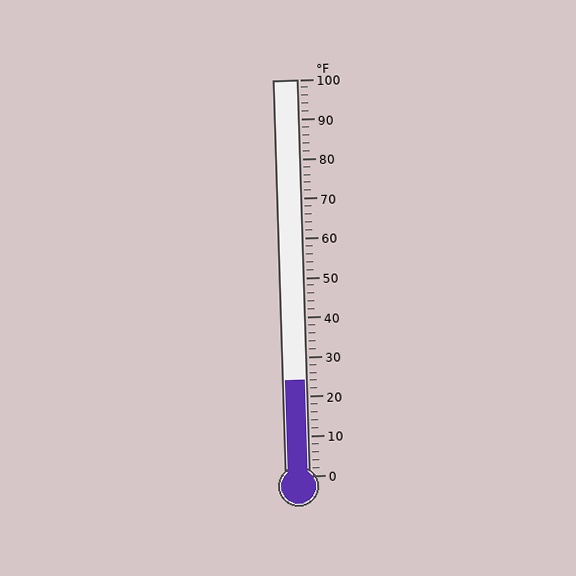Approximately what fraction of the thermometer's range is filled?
The thermometer is filled to approximately 25% of its range.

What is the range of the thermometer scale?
The thermometer scale ranges from 0°F to 100°F.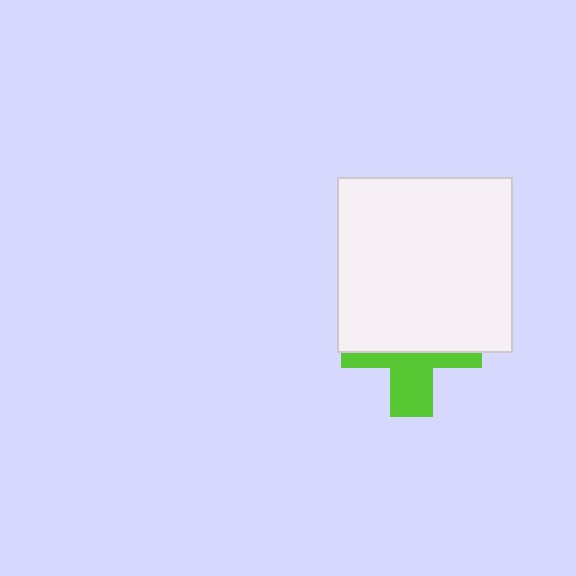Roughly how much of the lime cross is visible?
A small part of it is visible (roughly 40%).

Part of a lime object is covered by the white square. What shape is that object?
It is a cross.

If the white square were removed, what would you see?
You would see the complete lime cross.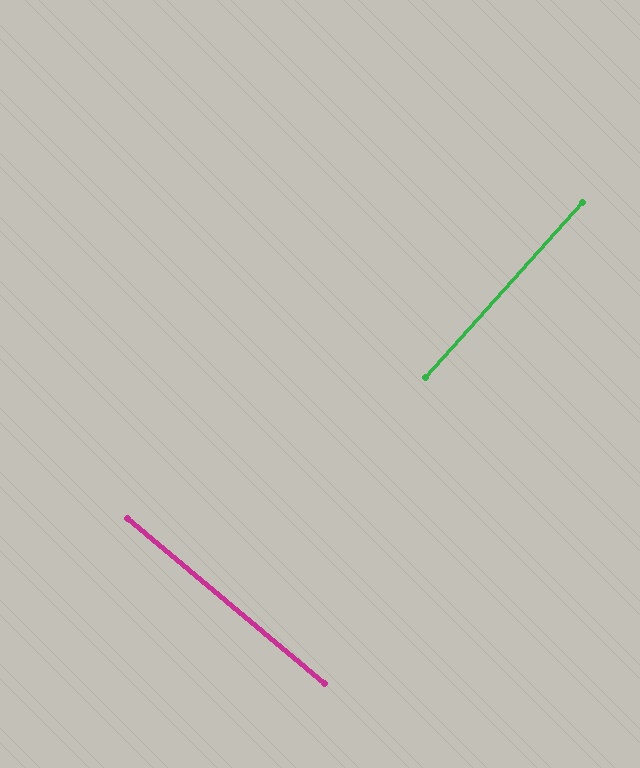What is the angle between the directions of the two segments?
Approximately 88 degrees.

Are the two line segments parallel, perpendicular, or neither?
Perpendicular — they meet at approximately 88°.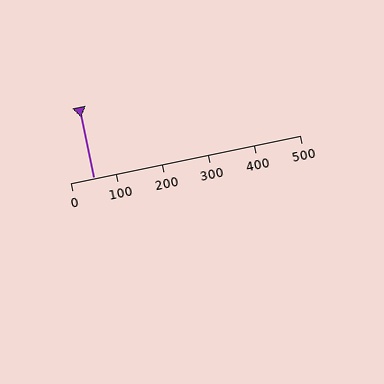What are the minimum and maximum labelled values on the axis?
The axis runs from 0 to 500.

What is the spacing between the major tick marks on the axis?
The major ticks are spaced 100 apart.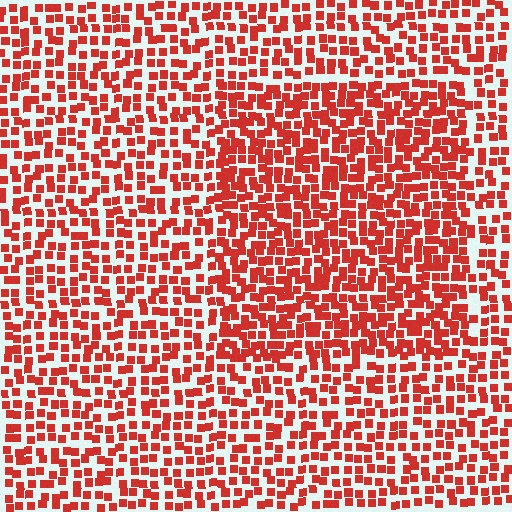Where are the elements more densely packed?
The elements are more densely packed inside the rectangle boundary.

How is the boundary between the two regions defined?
The boundary is defined by a change in element density (approximately 1.5x ratio). All elements are the same color, size, and shape.